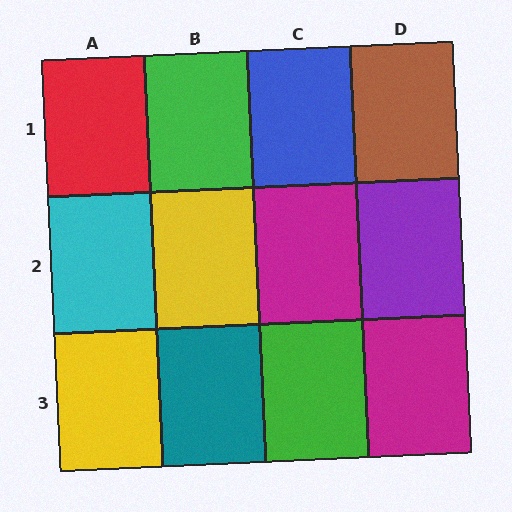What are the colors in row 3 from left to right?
Yellow, teal, green, magenta.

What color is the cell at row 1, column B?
Green.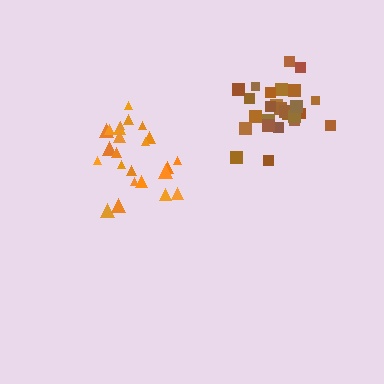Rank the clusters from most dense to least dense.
brown, orange.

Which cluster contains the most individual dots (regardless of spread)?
Brown (26).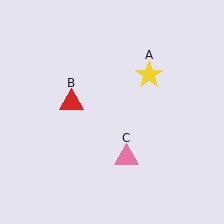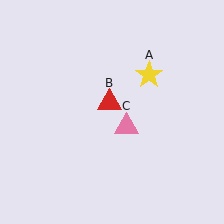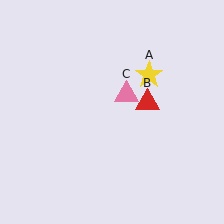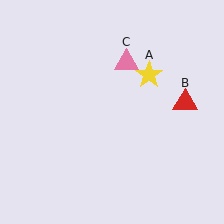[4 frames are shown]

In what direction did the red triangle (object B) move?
The red triangle (object B) moved right.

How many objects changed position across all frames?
2 objects changed position: red triangle (object B), pink triangle (object C).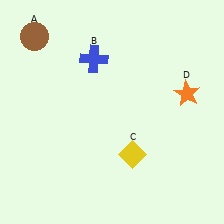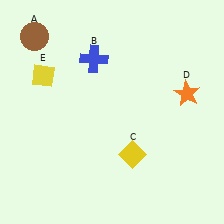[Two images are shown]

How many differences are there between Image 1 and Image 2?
There is 1 difference between the two images.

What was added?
A yellow diamond (E) was added in Image 2.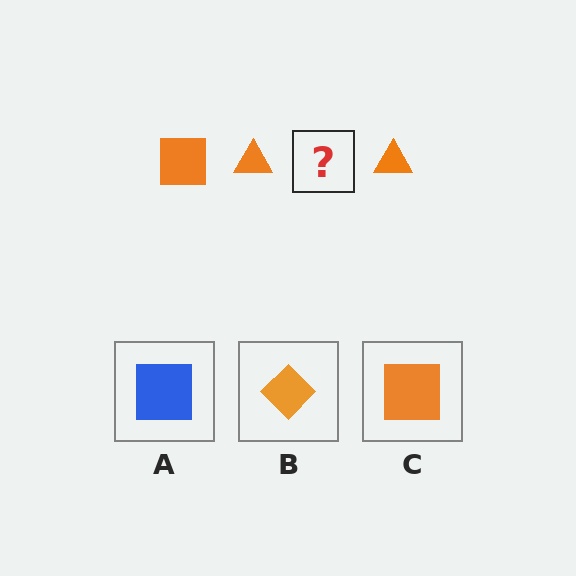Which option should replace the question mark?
Option C.